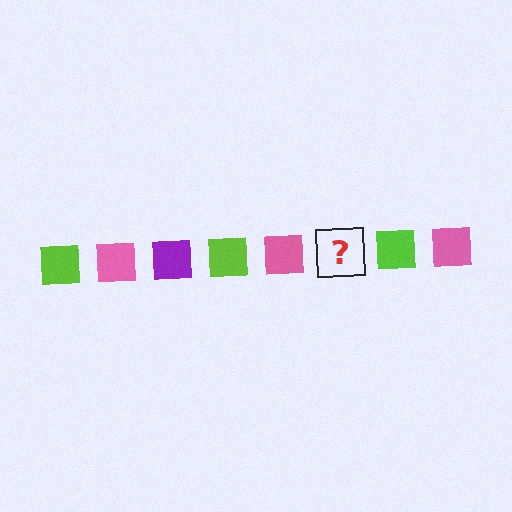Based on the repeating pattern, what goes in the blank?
The blank should be a purple square.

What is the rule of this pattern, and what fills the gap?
The rule is that the pattern cycles through lime, pink, purple squares. The gap should be filled with a purple square.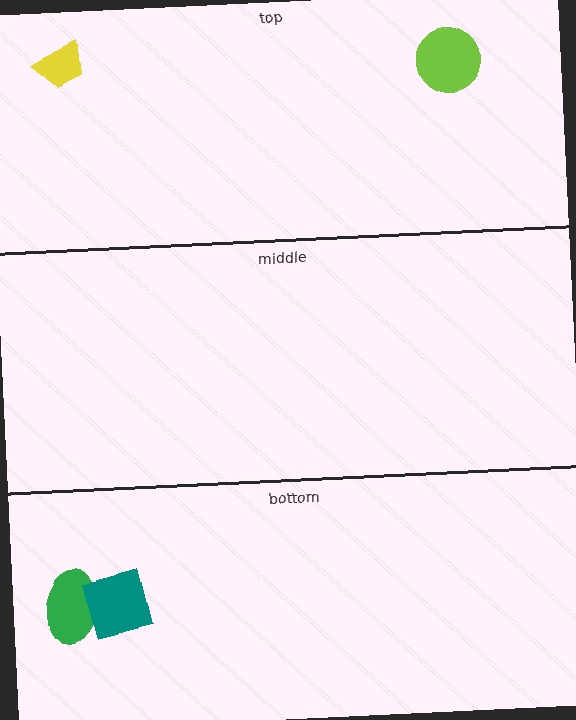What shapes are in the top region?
The lime circle, the yellow trapezoid.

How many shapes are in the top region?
2.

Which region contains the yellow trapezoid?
The top region.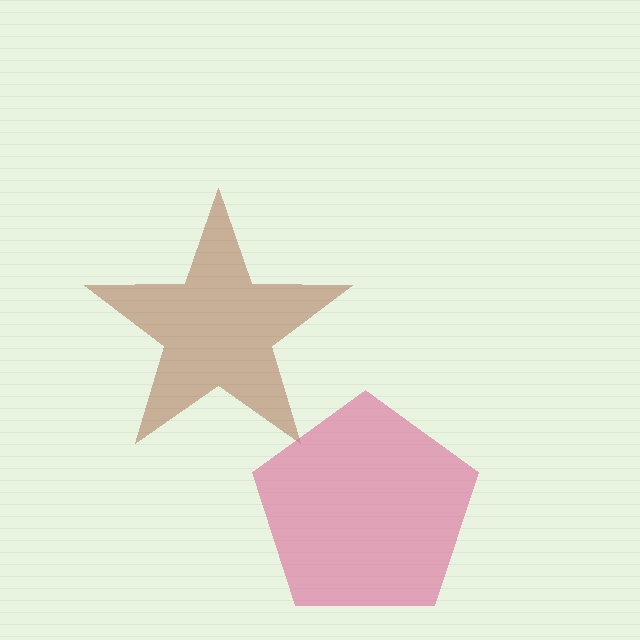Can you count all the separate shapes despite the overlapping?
Yes, there are 2 separate shapes.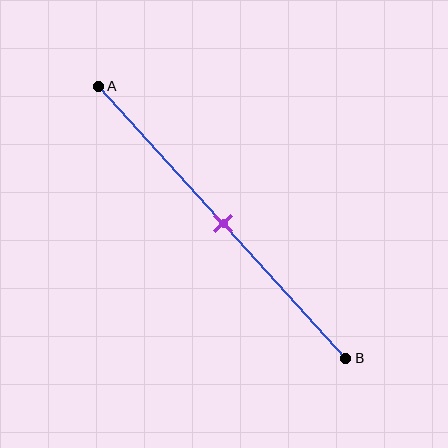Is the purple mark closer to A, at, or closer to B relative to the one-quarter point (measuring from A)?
The purple mark is closer to point B than the one-quarter point of segment AB.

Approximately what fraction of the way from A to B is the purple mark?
The purple mark is approximately 50% of the way from A to B.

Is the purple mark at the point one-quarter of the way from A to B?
No, the mark is at about 50% from A, not at the 25% one-quarter point.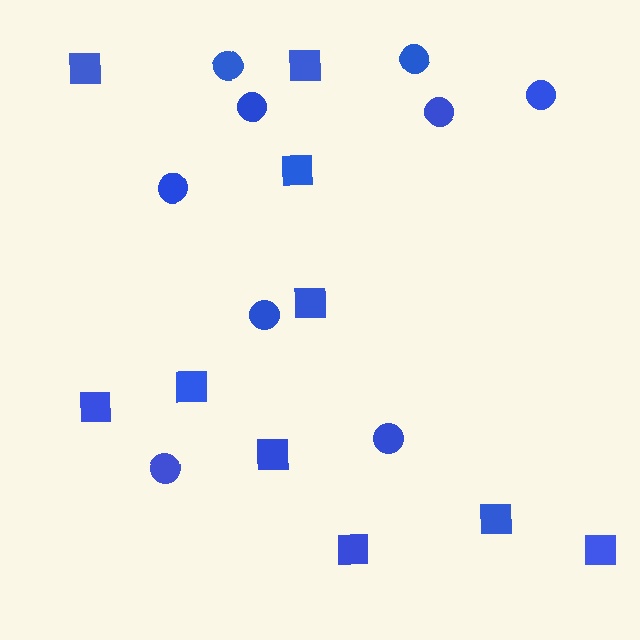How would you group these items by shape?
There are 2 groups: one group of circles (9) and one group of squares (10).